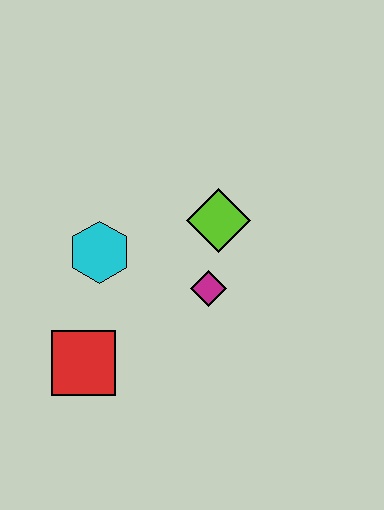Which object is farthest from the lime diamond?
The red square is farthest from the lime diamond.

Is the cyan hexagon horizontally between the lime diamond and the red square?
Yes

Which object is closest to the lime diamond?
The magenta diamond is closest to the lime diamond.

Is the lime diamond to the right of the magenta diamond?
Yes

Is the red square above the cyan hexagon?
No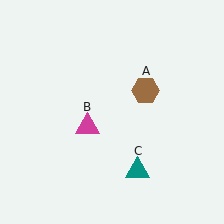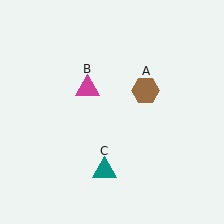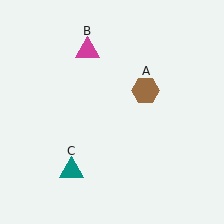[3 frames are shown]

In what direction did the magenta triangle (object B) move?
The magenta triangle (object B) moved up.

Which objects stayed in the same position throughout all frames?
Brown hexagon (object A) remained stationary.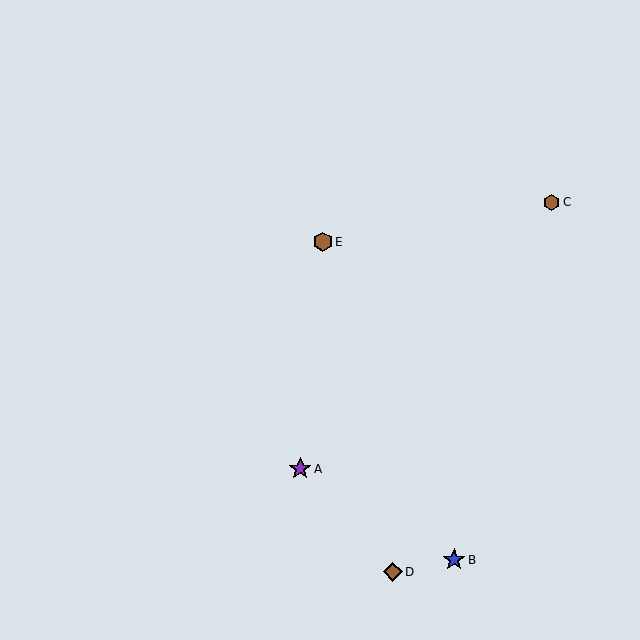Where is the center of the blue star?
The center of the blue star is at (454, 560).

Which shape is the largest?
The purple star (labeled A) is the largest.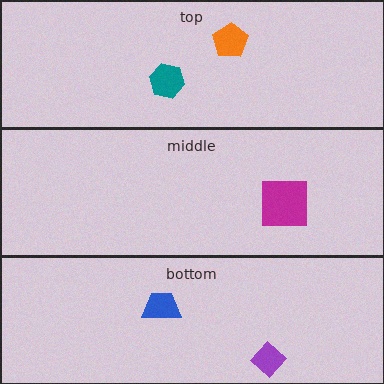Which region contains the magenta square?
The middle region.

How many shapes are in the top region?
2.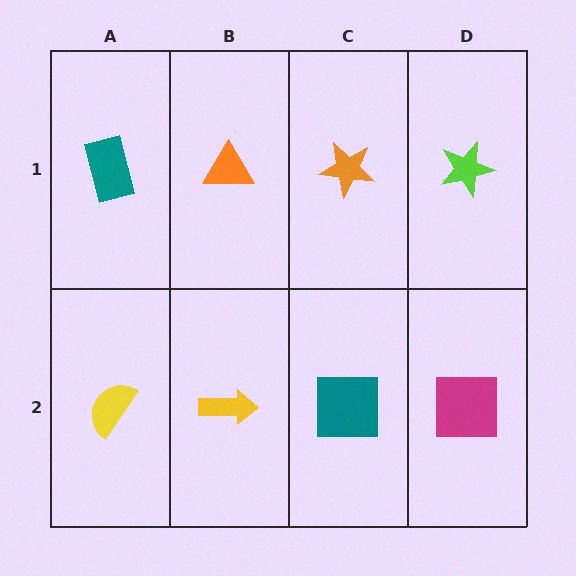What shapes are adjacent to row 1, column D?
A magenta square (row 2, column D), an orange star (row 1, column C).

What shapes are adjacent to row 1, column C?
A teal square (row 2, column C), an orange triangle (row 1, column B), a lime star (row 1, column D).